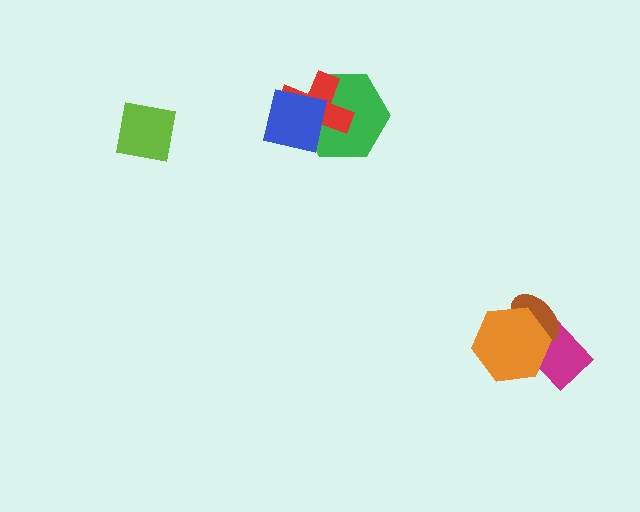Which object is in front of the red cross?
The blue square is in front of the red cross.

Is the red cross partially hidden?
Yes, it is partially covered by another shape.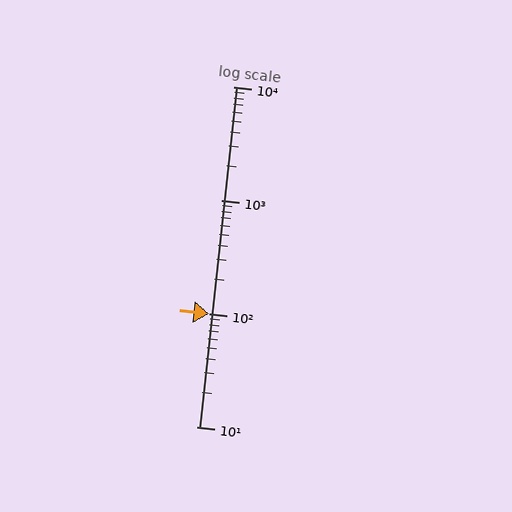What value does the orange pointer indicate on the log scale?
The pointer indicates approximately 100.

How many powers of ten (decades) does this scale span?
The scale spans 3 decades, from 10 to 10000.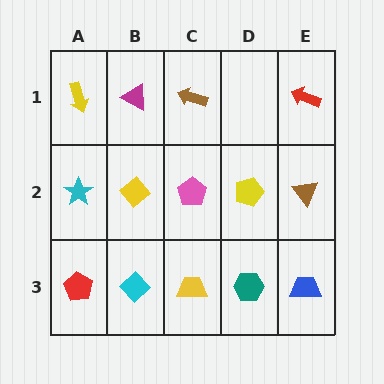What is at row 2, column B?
A yellow diamond.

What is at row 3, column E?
A blue trapezoid.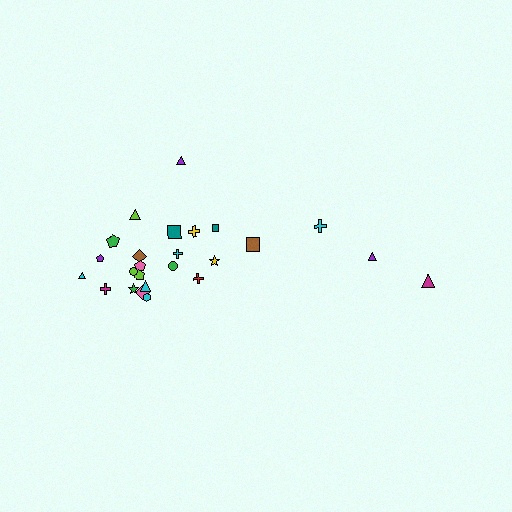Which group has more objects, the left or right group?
The left group.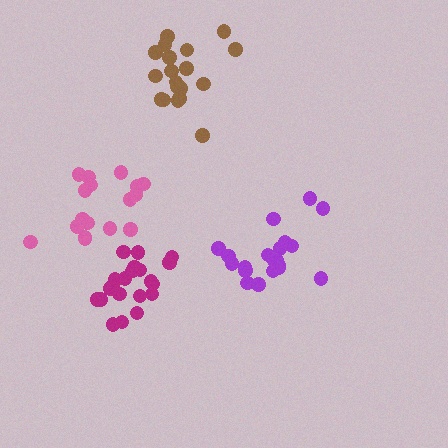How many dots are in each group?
Group 1: 21 dots, Group 2: 20 dots, Group 3: 20 dots, Group 4: 17 dots (78 total).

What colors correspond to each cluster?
The clusters are colored: magenta, purple, brown, pink.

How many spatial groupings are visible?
There are 4 spatial groupings.